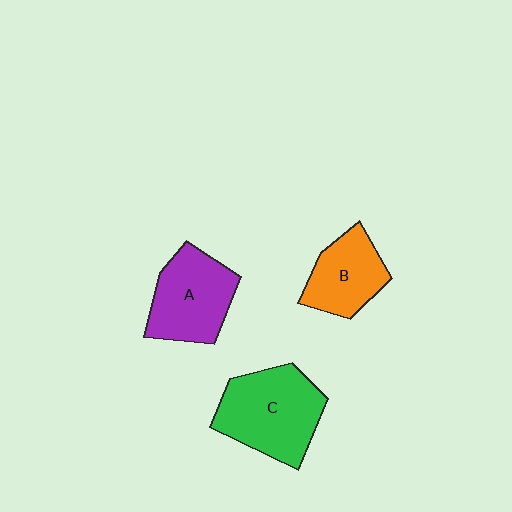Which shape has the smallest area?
Shape B (orange).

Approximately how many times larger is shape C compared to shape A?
Approximately 1.2 times.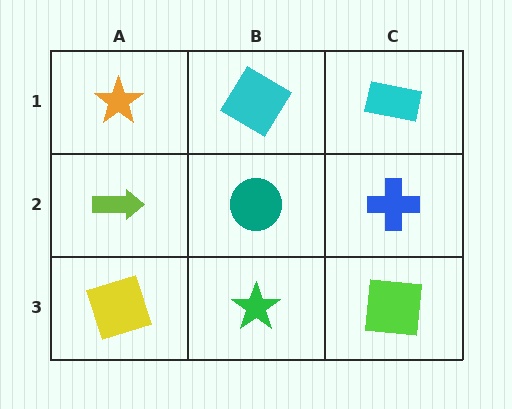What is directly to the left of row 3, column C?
A green star.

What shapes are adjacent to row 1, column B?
A teal circle (row 2, column B), an orange star (row 1, column A), a cyan rectangle (row 1, column C).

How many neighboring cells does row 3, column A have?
2.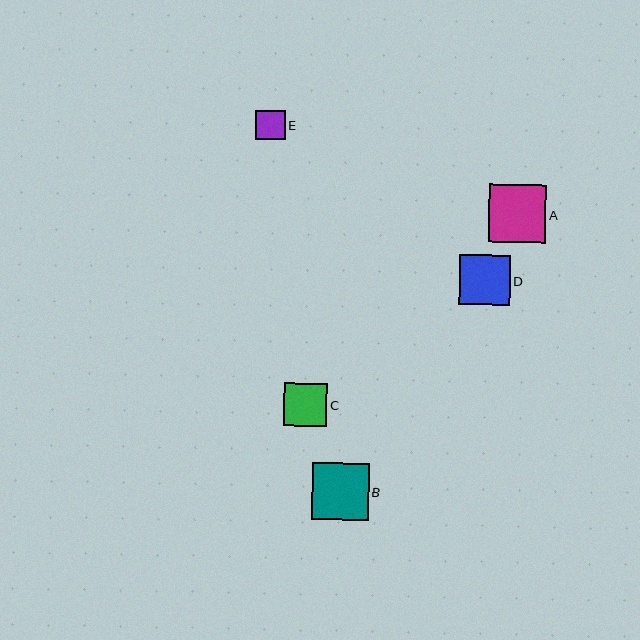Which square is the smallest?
Square E is the smallest with a size of approximately 30 pixels.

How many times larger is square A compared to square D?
Square A is approximately 1.1 times the size of square D.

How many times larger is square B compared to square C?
Square B is approximately 1.3 times the size of square C.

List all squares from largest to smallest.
From largest to smallest: A, B, D, C, E.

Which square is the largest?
Square A is the largest with a size of approximately 57 pixels.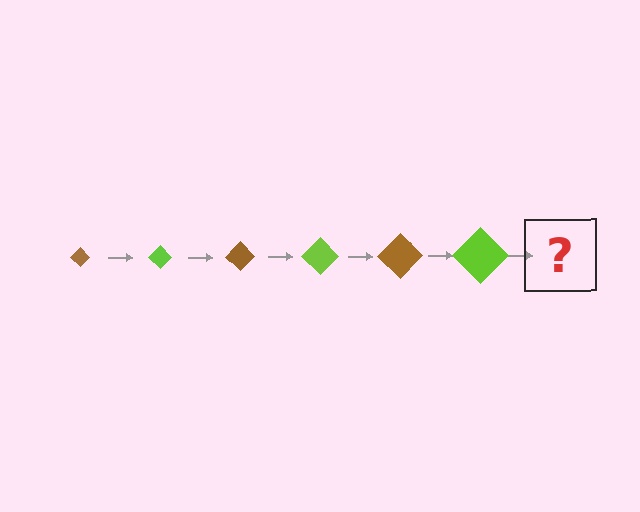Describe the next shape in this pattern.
It should be a brown diamond, larger than the previous one.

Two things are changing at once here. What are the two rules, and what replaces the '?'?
The two rules are that the diamond grows larger each step and the color cycles through brown and lime. The '?' should be a brown diamond, larger than the previous one.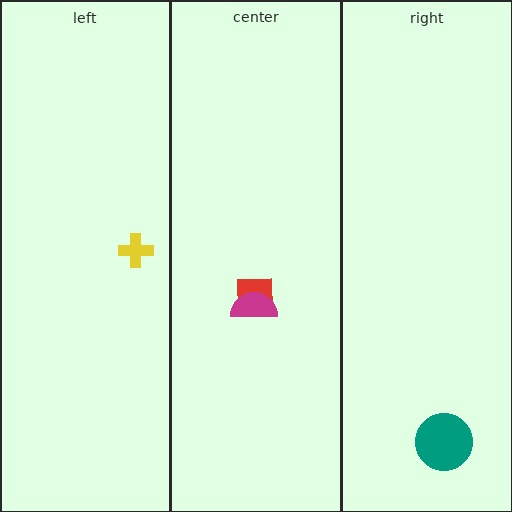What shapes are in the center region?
The red square, the magenta semicircle.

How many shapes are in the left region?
1.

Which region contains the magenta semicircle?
The center region.